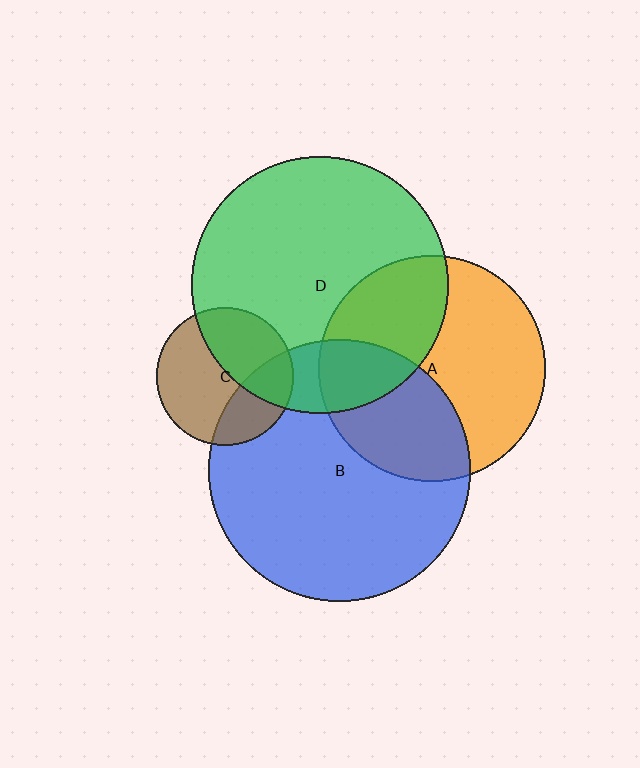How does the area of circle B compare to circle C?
Approximately 3.6 times.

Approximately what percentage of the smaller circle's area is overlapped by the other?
Approximately 40%.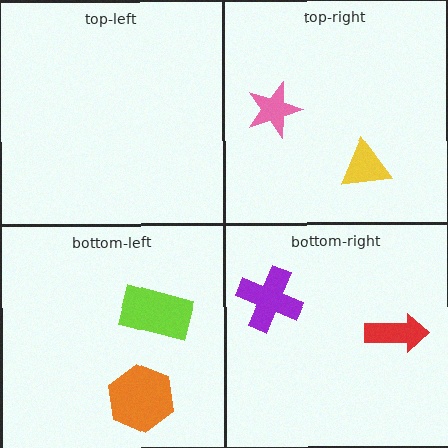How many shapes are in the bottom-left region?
2.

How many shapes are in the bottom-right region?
2.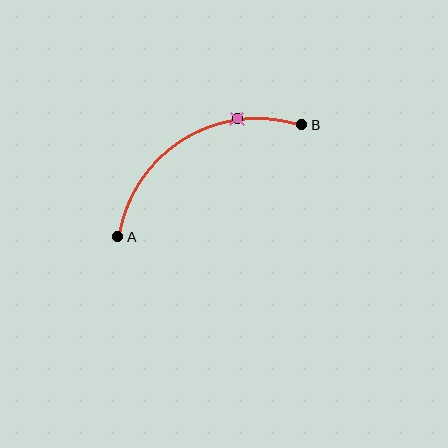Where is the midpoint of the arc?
The arc midpoint is the point on the curve farthest from the straight line joining A and B. It sits above that line.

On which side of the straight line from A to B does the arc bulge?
The arc bulges above the straight line connecting A and B.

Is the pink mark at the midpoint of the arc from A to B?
No. The pink mark lies on the arc but is closer to endpoint B. The arc midpoint would be at the point on the curve equidistant along the arc from both A and B.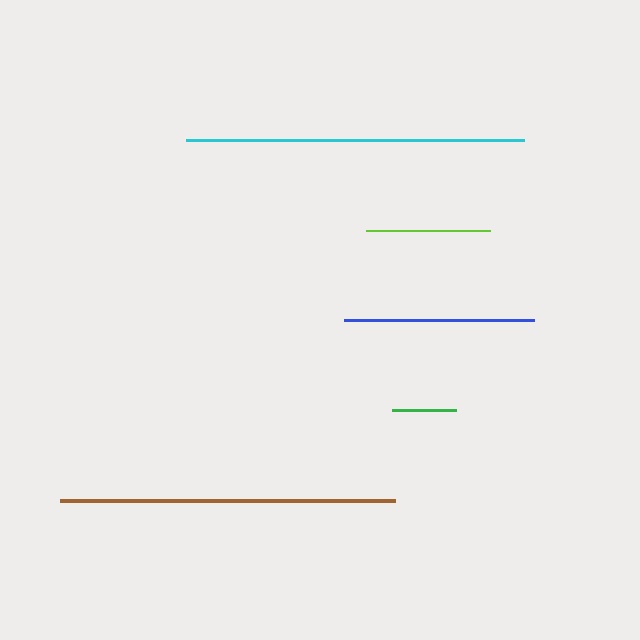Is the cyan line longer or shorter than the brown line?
The cyan line is longer than the brown line.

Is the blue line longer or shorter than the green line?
The blue line is longer than the green line.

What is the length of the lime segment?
The lime segment is approximately 124 pixels long.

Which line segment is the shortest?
The green line is the shortest at approximately 63 pixels.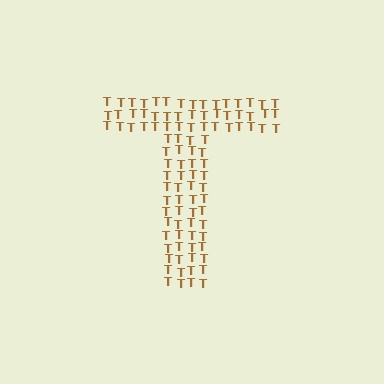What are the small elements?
The small elements are letter T's.